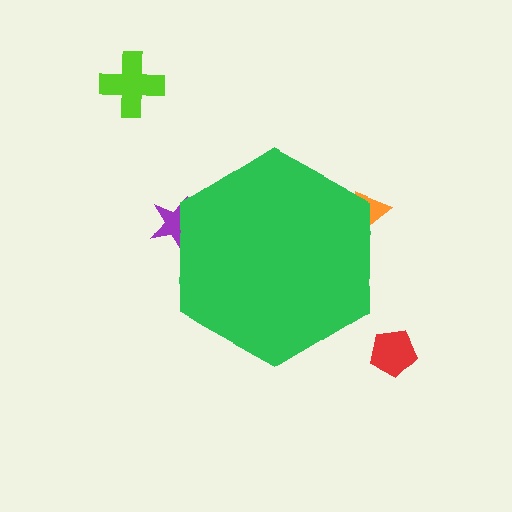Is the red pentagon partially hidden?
No, the red pentagon is fully visible.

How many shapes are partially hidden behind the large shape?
2 shapes are partially hidden.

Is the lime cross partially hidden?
No, the lime cross is fully visible.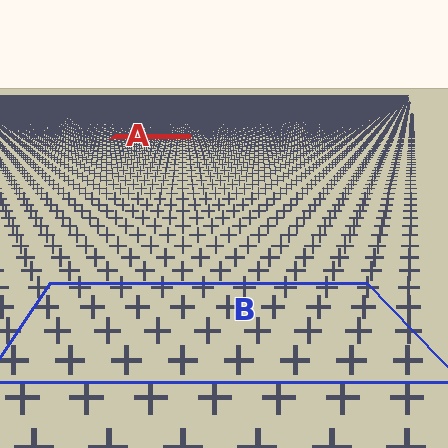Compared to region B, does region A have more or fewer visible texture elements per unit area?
Region A has more texture elements per unit area — they are packed more densely because it is farther away.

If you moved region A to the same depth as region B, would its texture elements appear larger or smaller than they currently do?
They would appear larger. At a closer depth, the same texture elements are projected at a bigger on-screen size.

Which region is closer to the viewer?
Region B is closer. The texture elements there are larger and more spread out.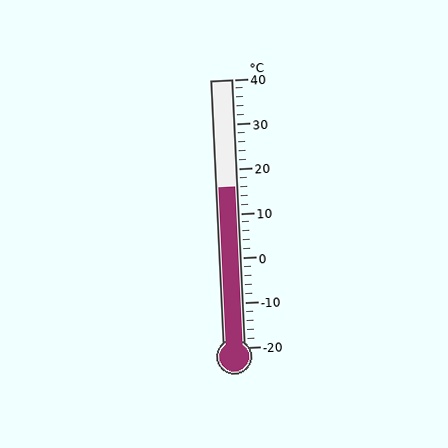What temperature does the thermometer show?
The thermometer shows approximately 16°C.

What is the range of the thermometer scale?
The thermometer scale ranges from -20°C to 40°C.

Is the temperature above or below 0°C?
The temperature is above 0°C.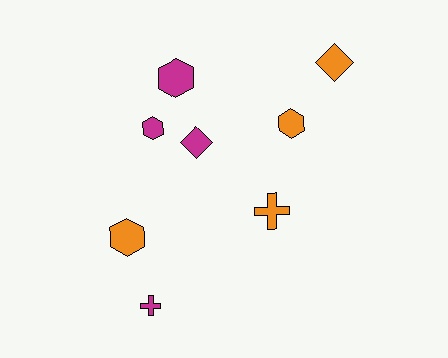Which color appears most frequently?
Orange, with 4 objects.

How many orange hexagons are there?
There are 2 orange hexagons.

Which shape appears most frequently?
Hexagon, with 4 objects.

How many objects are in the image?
There are 8 objects.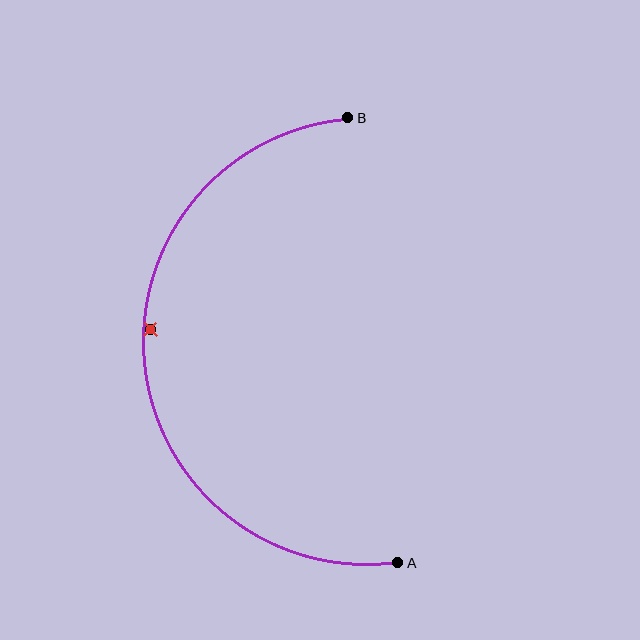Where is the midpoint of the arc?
The arc midpoint is the point on the curve farthest from the straight line joining A and B. It sits to the left of that line.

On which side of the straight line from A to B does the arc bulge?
The arc bulges to the left of the straight line connecting A and B.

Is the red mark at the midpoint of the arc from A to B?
No — the red mark does not lie on the arc at all. It sits slightly inside the curve.